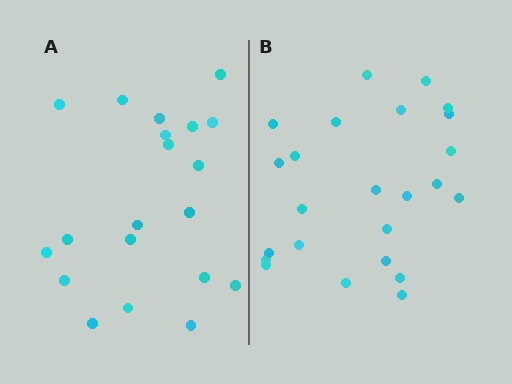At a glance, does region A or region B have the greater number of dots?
Region B (the right region) has more dots.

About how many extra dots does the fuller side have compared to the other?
Region B has about 4 more dots than region A.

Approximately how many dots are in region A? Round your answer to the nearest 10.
About 20 dots.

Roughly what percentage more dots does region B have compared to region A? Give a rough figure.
About 20% more.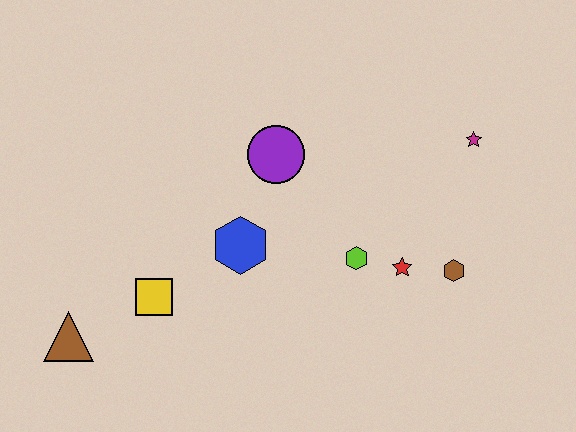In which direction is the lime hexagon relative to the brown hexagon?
The lime hexagon is to the left of the brown hexagon.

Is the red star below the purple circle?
Yes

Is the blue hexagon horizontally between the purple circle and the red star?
No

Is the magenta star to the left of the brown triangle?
No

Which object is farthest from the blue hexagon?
The magenta star is farthest from the blue hexagon.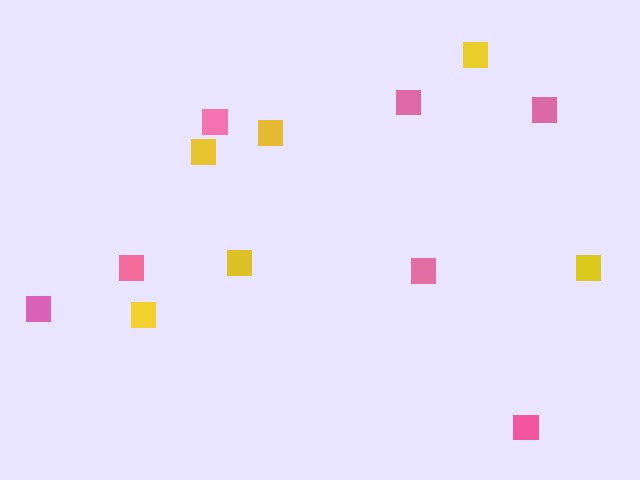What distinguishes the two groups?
There are 2 groups: one group of pink squares (7) and one group of yellow squares (6).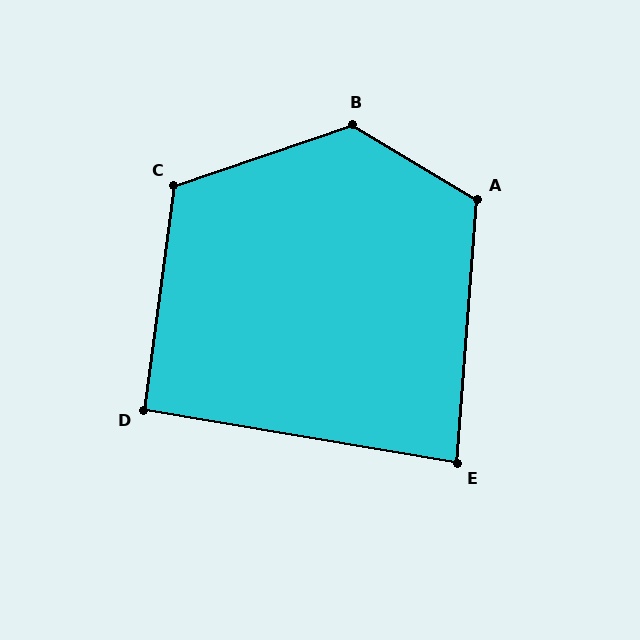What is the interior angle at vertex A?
Approximately 117 degrees (obtuse).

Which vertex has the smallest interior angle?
E, at approximately 85 degrees.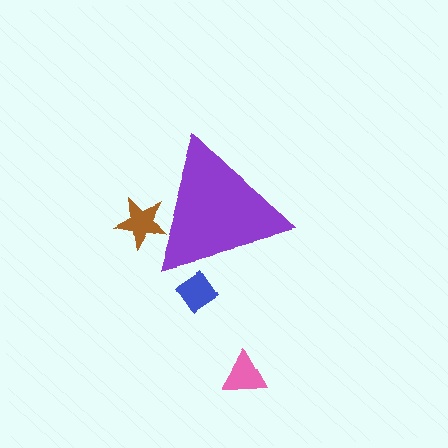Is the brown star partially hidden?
Yes, the brown star is partially hidden behind the purple triangle.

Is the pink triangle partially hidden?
No, the pink triangle is fully visible.